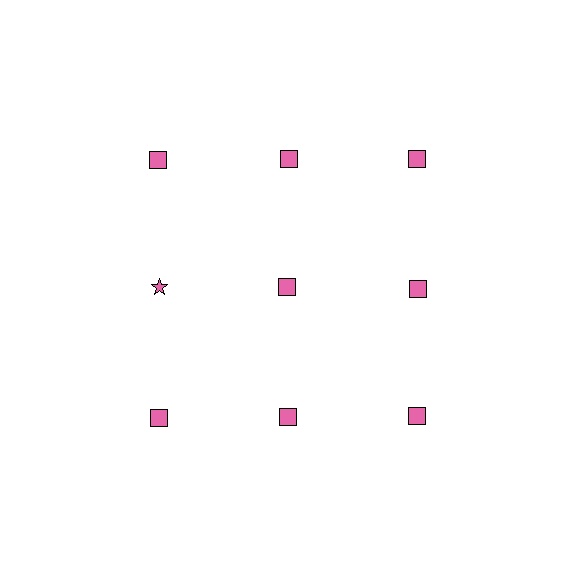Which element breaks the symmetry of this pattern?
The pink star in the second row, leftmost column breaks the symmetry. All other shapes are pink squares.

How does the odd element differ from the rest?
It has a different shape: star instead of square.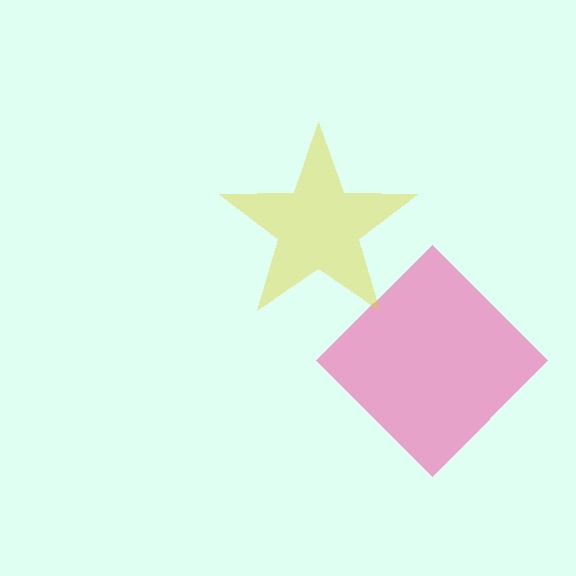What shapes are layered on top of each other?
The layered shapes are: a pink diamond, a yellow star.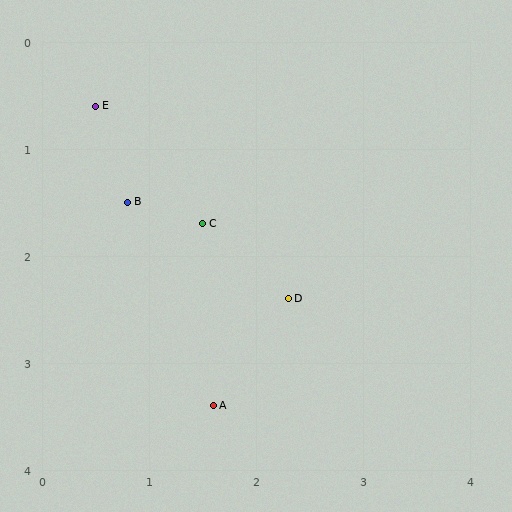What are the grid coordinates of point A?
Point A is at approximately (1.6, 3.4).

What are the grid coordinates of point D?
Point D is at approximately (2.3, 2.4).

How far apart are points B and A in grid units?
Points B and A are about 2.1 grid units apart.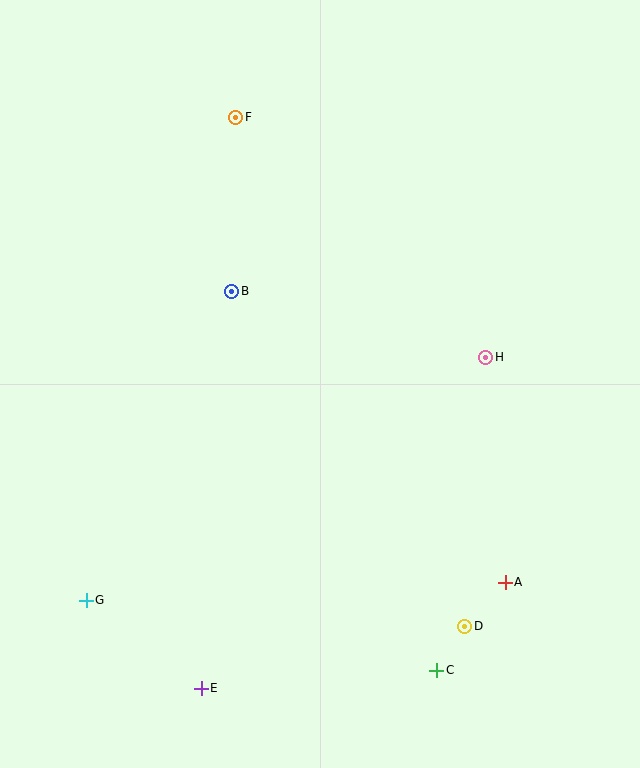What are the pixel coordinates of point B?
Point B is at (232, 291).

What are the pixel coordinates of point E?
Point E is at (201, 688).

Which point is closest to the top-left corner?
Point F is closest to the top-left corner.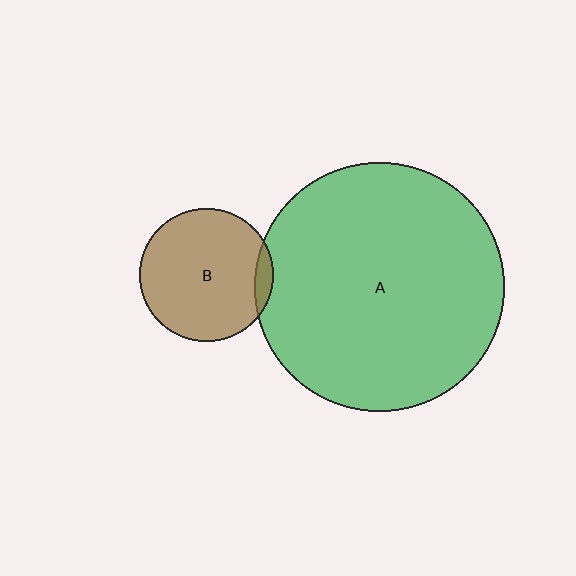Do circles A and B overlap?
Yes.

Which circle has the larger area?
Circle A (green).